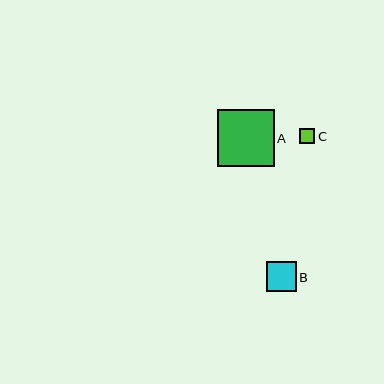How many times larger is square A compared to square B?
Square A is approximately 1.9 times the size of square B.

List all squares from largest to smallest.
From largest to smallest: A, B, C.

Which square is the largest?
Square A is the largest with a size of approximately 57 pixels.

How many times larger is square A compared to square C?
Square A is approximately 3.8 times the size of square C.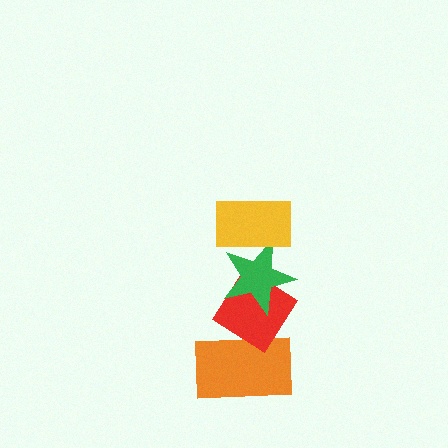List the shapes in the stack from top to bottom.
From top to bottom: the yellow rectangle, the green star, the red diamond, the orange rectangle.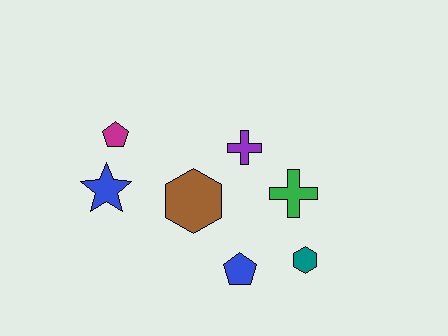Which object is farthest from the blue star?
The teal hexagon is farthest from the blue star.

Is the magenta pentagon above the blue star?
Yes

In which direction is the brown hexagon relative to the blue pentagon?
The brown hexagon is above the blue pentagon.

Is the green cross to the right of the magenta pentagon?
Yes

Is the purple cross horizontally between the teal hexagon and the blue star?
Yes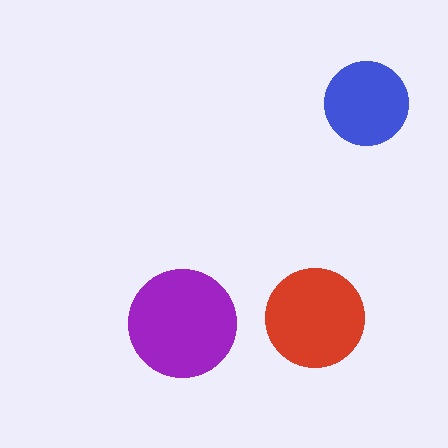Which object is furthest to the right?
The blue circle is rightmost.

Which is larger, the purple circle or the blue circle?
The purple one.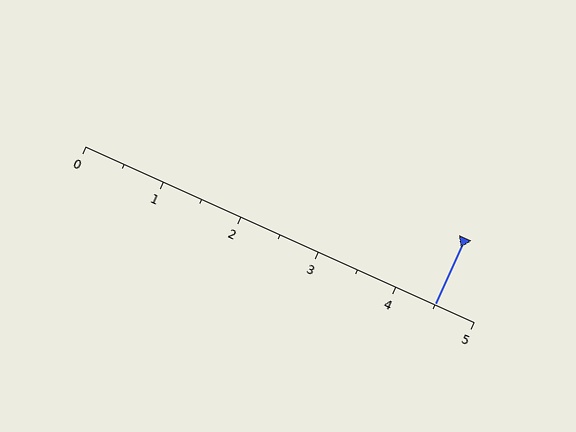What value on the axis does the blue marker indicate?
The marker indicates approximately 4.5.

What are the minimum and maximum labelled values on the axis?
The axis runs from 0 to 5.